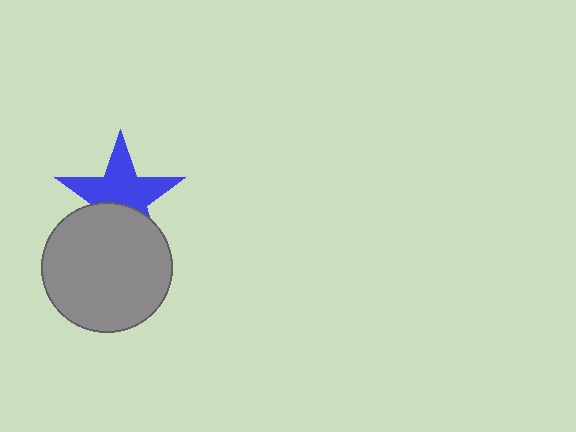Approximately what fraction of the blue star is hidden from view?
Roughly 38% of the blue star is hidden behind the gray circle.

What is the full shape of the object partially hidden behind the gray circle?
The partially hidden object is a blue star.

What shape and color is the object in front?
The object in front is a gray circle.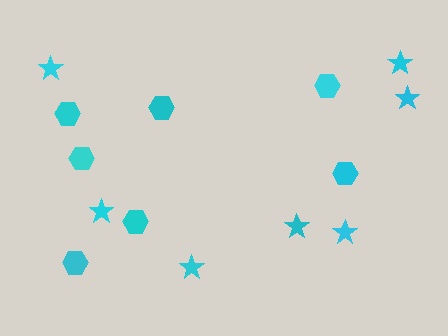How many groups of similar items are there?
There are 2 groups: one group of hexagons (7) and one group of stars (7).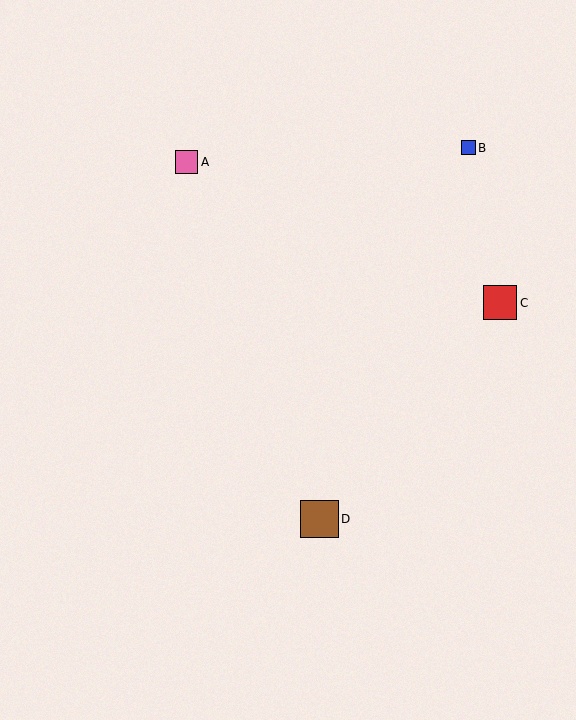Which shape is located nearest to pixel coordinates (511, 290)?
The red square (labeled C) at (500, 303) is nearest to that location.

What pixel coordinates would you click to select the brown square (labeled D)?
Click at (320, 519) to select the brown square D.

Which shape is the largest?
The brown square (labeled D) is the largest.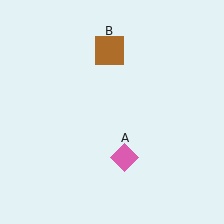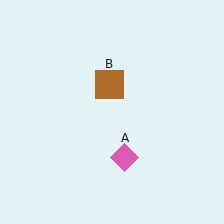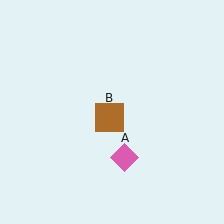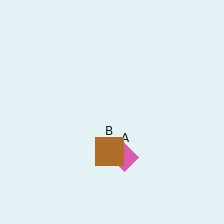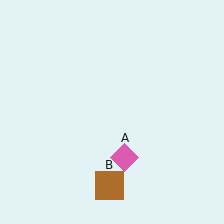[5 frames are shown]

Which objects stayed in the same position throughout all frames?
Pink diamond (object A) remained stationary.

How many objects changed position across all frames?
1 object changed position: brown square (object B).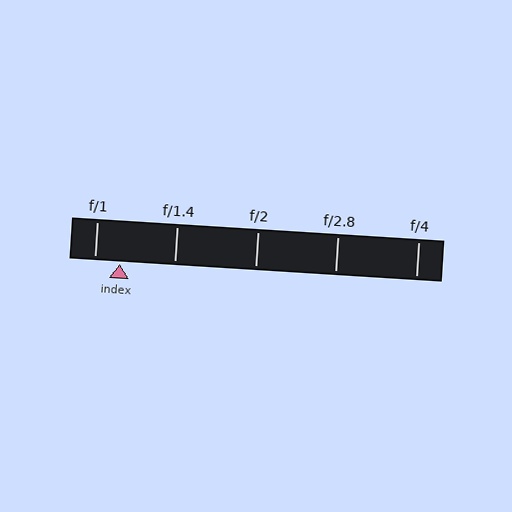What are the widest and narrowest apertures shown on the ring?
The widest aperture shown is f/1 and the narrowest is f/4.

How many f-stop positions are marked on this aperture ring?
There are 5 f-stop positions marked.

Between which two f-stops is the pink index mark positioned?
The index mark is between f/1 and f/1.4.